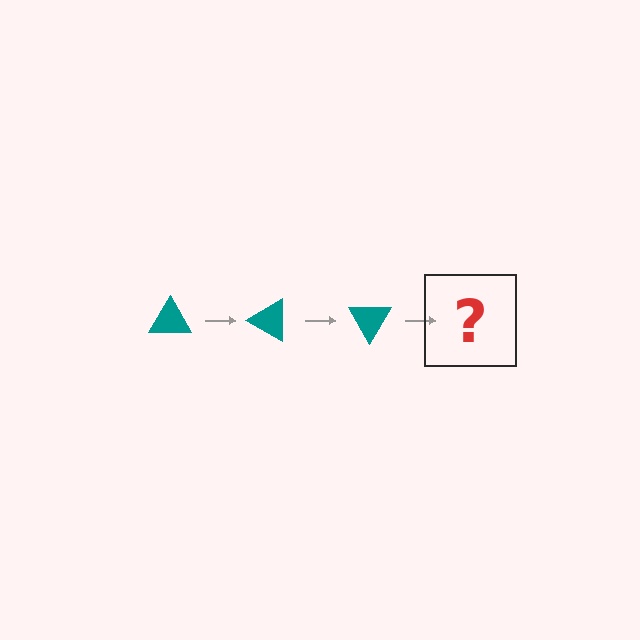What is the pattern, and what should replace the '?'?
The pattern is that the triangle rotates 30 degrees each step. The '?' should be a teal triangle rotated 90 degrees.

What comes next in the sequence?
The next element should be a teal triangle rotated 90 degrees.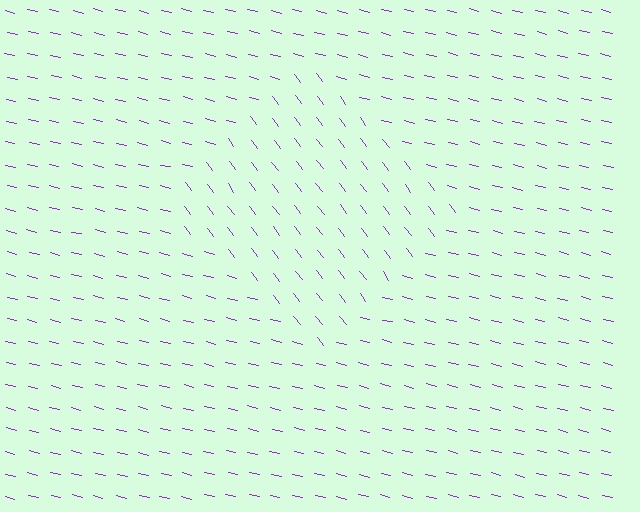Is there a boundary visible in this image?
Yes, there is a texture boundary formed by a change in line orientation.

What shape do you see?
I see a diamond.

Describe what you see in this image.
The image is filled with small purple line segments. A diamond region in the image has lines oriented differently from the surrounding lines, creating a visible texture boundary.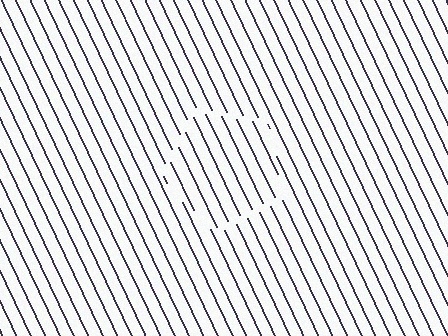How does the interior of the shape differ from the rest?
The interior of the shape contains the same grating, shifted by half a period — the contour is defined by the phase discontinuity where line-ends from the inner and outer gratings abut.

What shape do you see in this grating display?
An illusory pentagon. The interior of the shape contains the same grating, shifted by half a period — the contour is defined by the phase discontinuity where line-ends from the inner and outer gratings abut.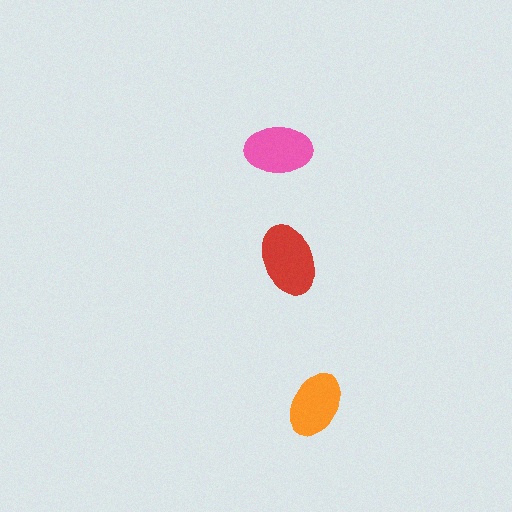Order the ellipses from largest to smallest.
the red one, the pink one, the orange one.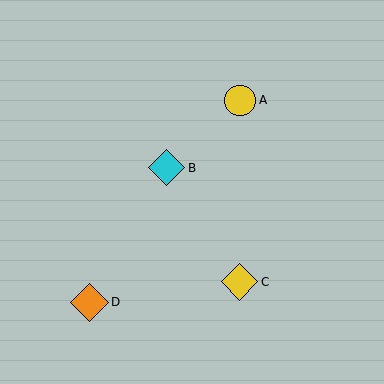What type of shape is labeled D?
Shape D is an orange diamond.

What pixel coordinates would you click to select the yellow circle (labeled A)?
Click at (240, 100) to select the yellow circle A.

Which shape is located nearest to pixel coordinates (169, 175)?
The cyan diamond (labeled B) at (167, 168) is nearest to that location.